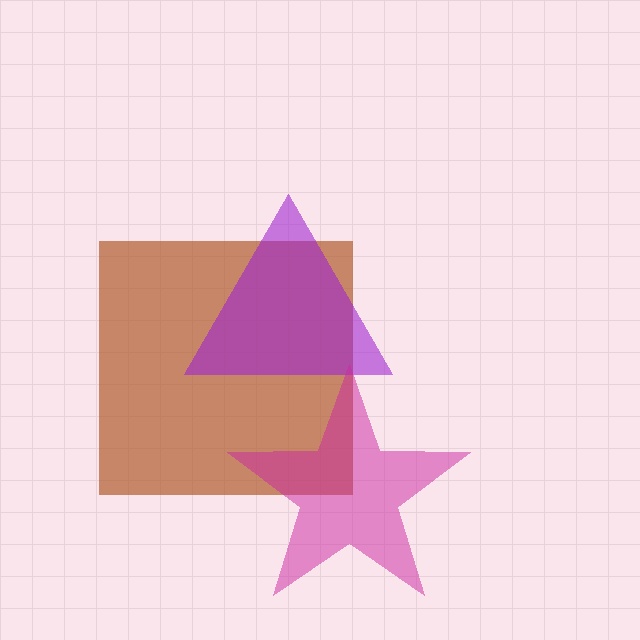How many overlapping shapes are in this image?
There are 3 overlapping shapes in the image.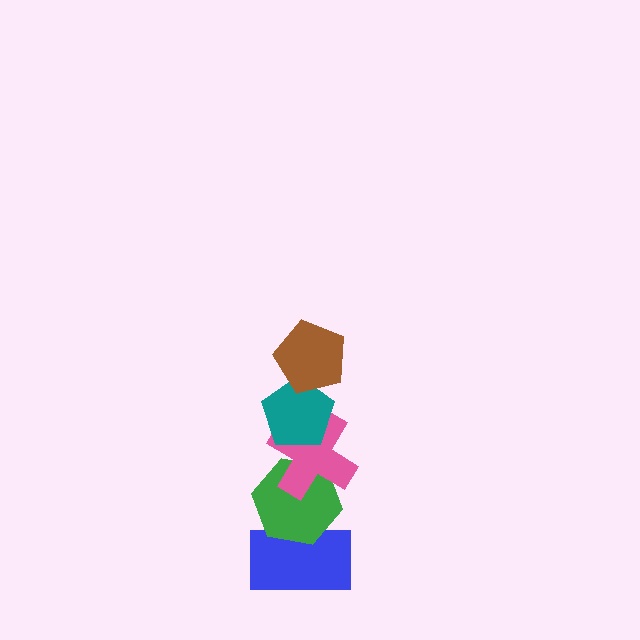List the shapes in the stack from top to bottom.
From top to bottom: the brown pentagon, the teal pentagon, the pink cross, the green hexagon, the blue rectangle.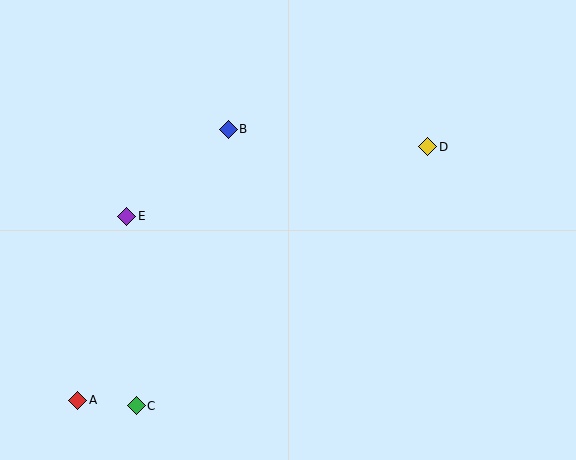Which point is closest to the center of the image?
Point B at (228, 129) is closest to the center.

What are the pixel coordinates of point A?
Point A is at (78, 400).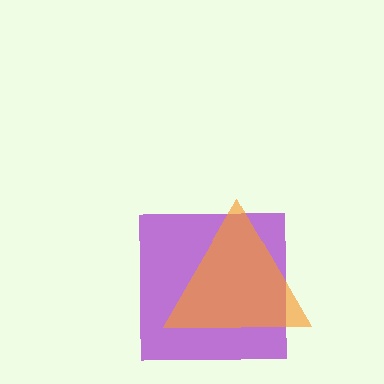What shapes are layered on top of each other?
The layered shapes are: a purple square, an orange triangle.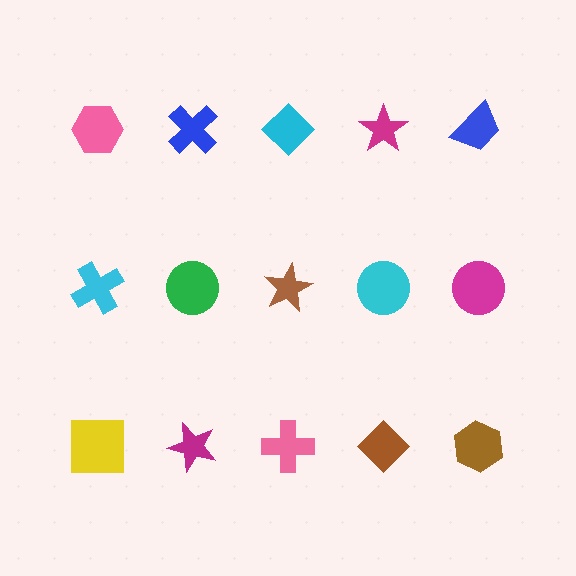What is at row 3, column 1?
A yellow square.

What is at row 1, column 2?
A blue cross.